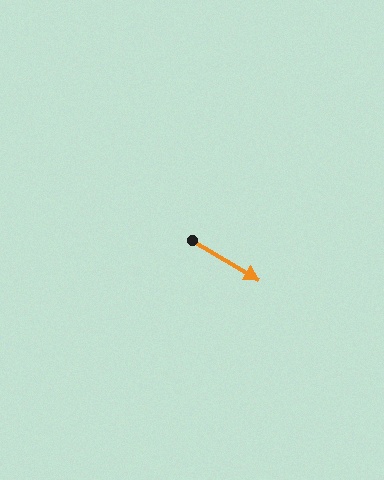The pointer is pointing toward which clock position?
Roughly 4 o'clock.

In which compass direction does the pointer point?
Southeast.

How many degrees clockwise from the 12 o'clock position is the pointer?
Approximately 121 degrees.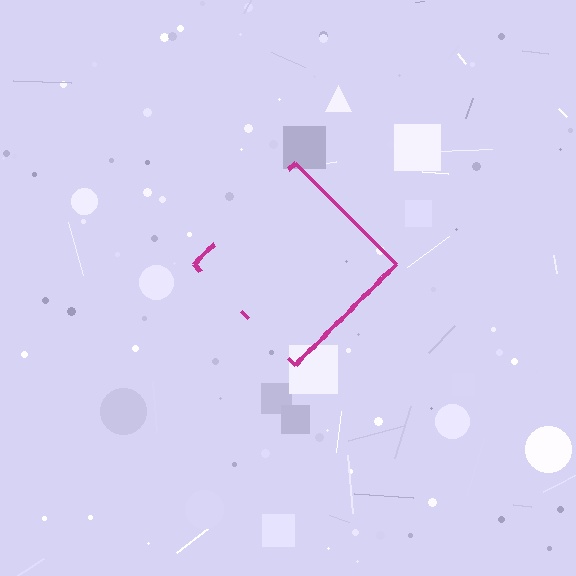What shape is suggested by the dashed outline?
The dashed outline suggests a diamond.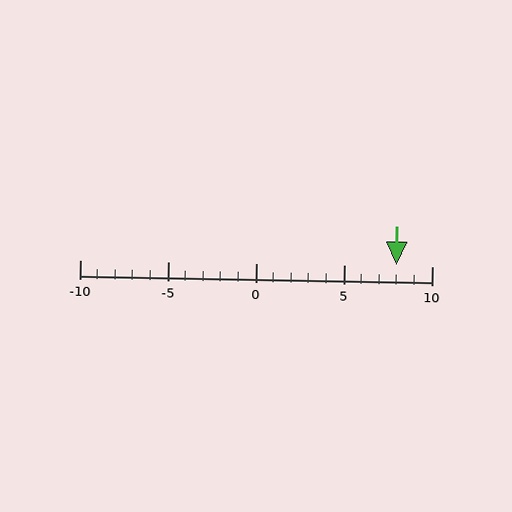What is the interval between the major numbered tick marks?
The major tick marks are spaced 5 units apart.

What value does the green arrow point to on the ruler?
The green arrow points to approximately 8.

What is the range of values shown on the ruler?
The ruler shows values from -10 to 10.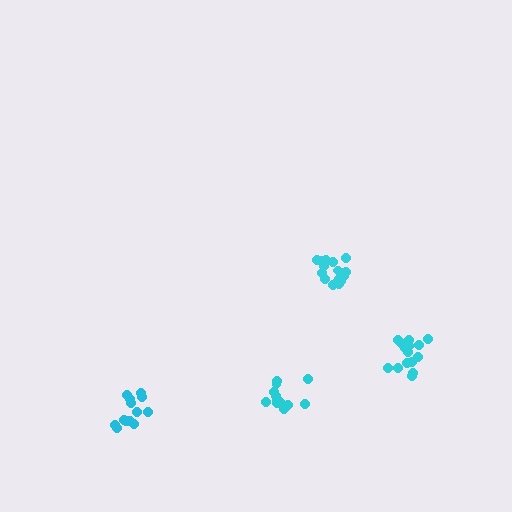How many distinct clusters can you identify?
There are 4 distinct clusters.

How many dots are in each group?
Group 1: 16 dots, Group 2: 17 dots, Group 3: 13 dots, Group 4: 12 dots (58 total).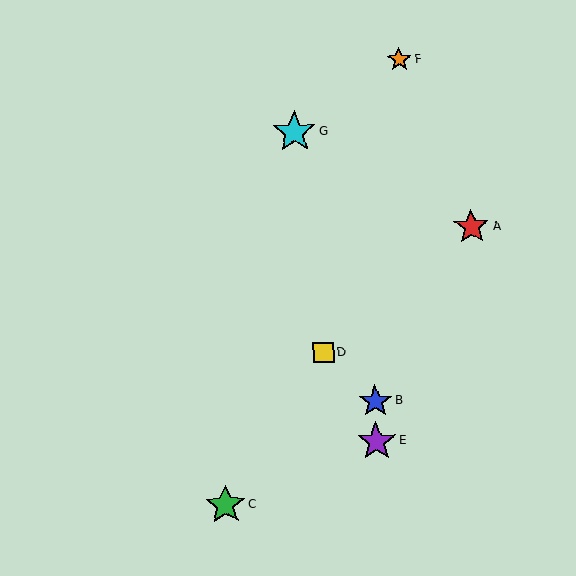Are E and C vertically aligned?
No, E is at x≈376 and C is at x≈225.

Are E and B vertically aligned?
Yes, both are at x≈376.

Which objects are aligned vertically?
Objects B, E are aligned vertically.